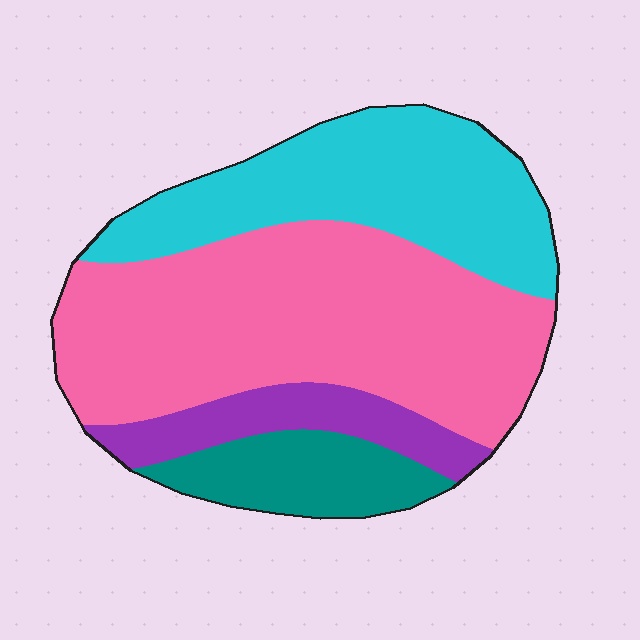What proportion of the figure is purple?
Purple covers about 10% of the figure.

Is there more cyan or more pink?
Pink.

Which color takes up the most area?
Pink, at roughly 50%.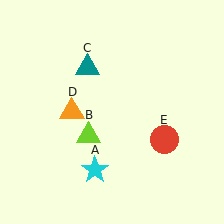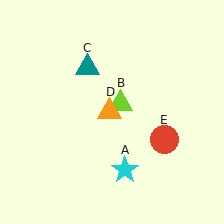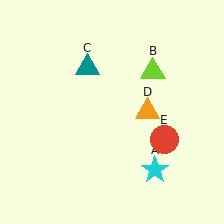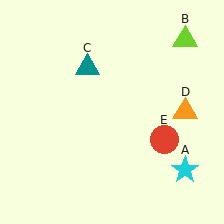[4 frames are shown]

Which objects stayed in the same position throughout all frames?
Teal triangle (object C) and red circle (object E) remained stationary.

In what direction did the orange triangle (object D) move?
The orange triangle (object D) moved right.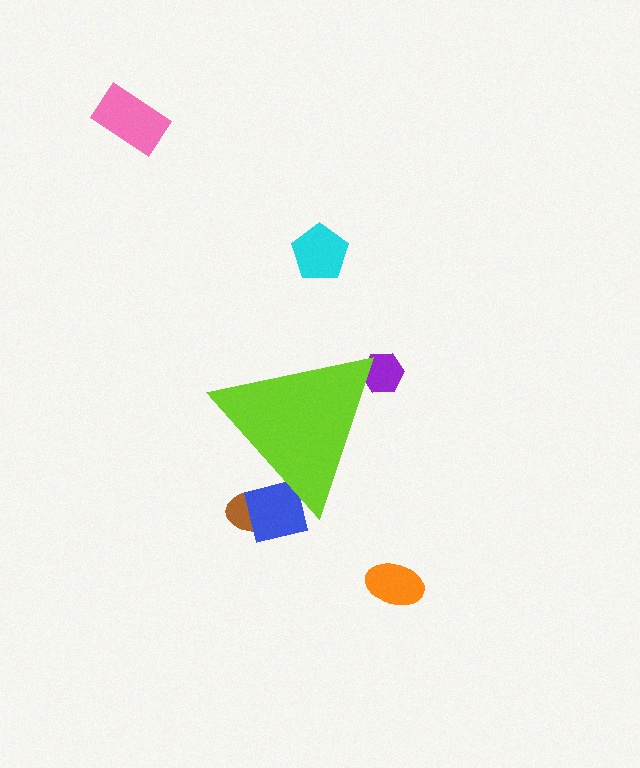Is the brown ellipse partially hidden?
Yes, the brown ellipse is partially hidden behind the lime triangle.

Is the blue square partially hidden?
Yes, the blue square is partially hidden behind the lime triangle.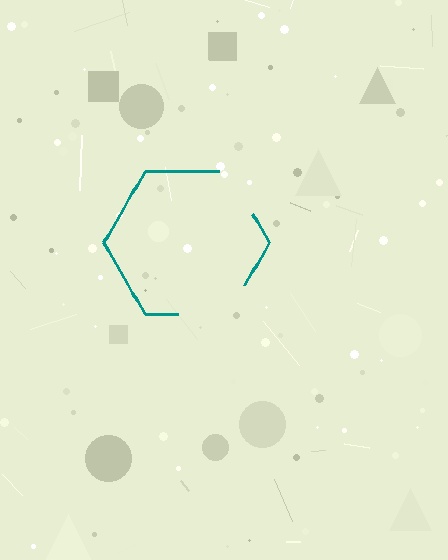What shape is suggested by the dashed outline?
The dashed outline suggests a hexagon.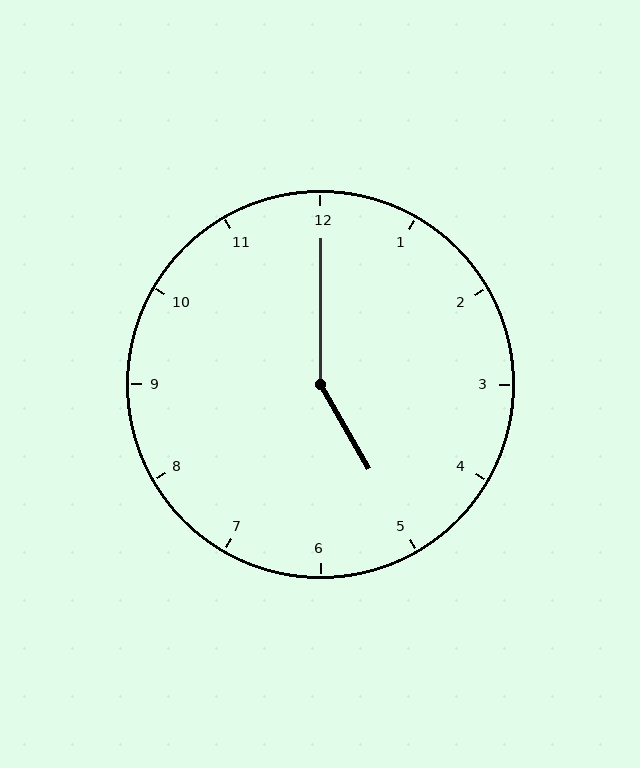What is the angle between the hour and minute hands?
Approximately 150 degrees.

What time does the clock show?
5:00.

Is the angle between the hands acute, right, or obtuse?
It is obtuse.